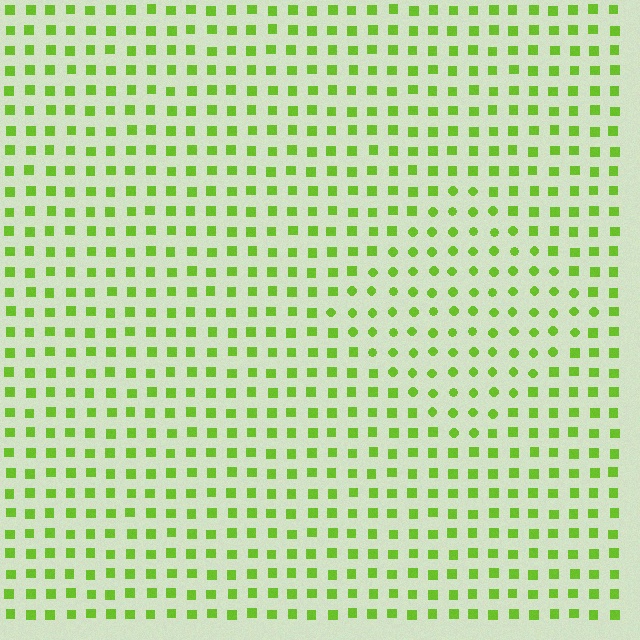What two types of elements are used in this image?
The image uses circles inside the diamond region and squares outside it.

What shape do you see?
I see a diamond.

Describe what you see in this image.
The image is filled with small lime elements arranged in a uniform grid. A diamond-shaped region contains circles, while the surrounding area contains squares. The boundary is defined purely by the change in element shape.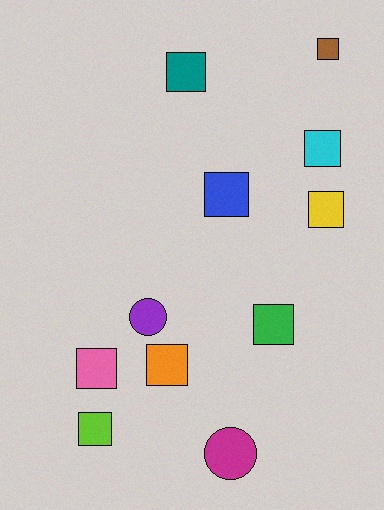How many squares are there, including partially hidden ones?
There are 9 squares.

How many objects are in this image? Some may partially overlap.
There are 11 objects.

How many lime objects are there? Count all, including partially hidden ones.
There is 1 lime object.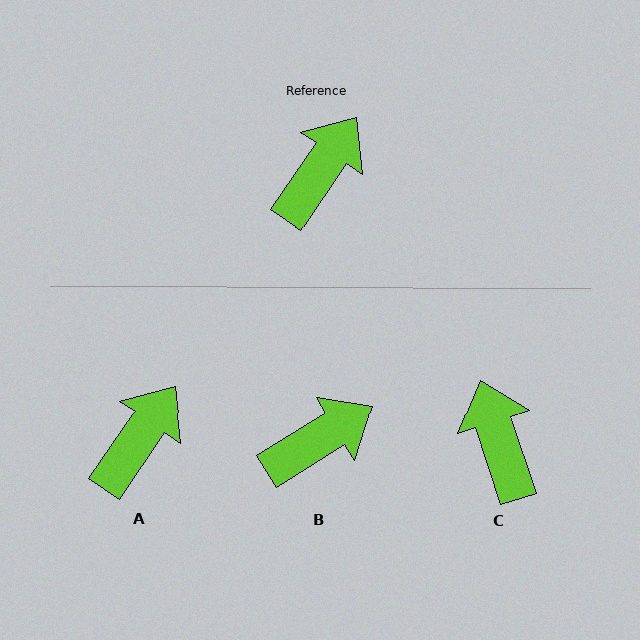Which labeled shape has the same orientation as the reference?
A.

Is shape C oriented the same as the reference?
No, it is off by about 53 degrees.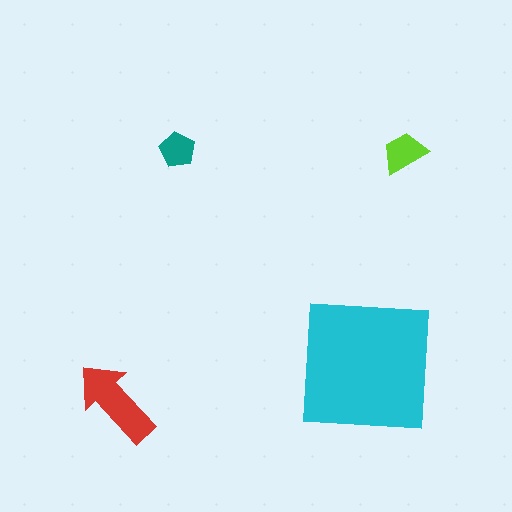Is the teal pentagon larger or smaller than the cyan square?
Smaller.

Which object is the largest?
The cyan square.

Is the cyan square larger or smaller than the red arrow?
Larger.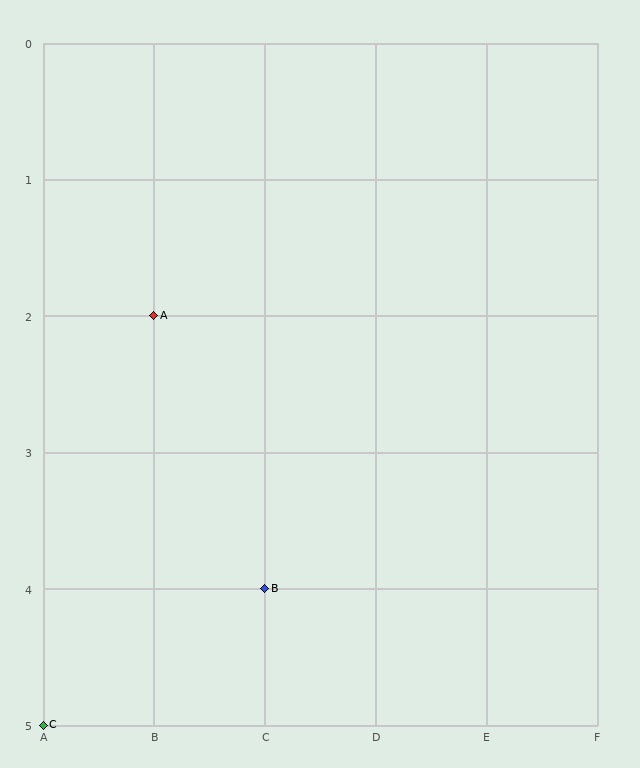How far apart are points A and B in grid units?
Points A and B are 1 column and 2 rows apart (about 2.2 grid units diagonally).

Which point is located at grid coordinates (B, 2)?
Point A is at (B, 2).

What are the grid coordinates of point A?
Point A is at grid coordinates (B, 2).